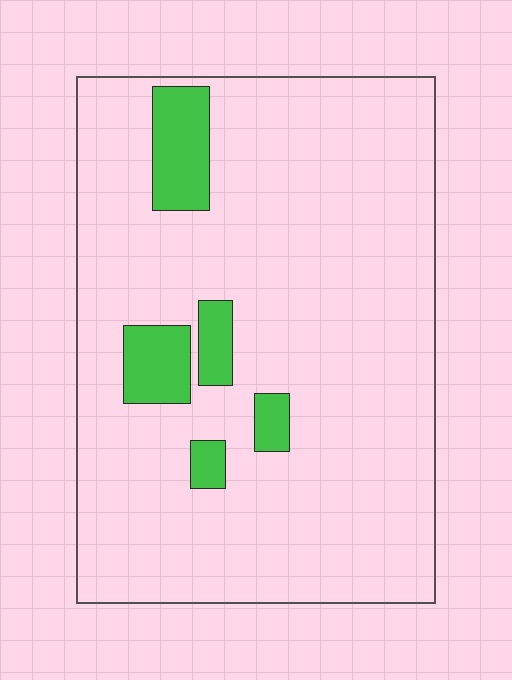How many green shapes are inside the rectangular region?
5.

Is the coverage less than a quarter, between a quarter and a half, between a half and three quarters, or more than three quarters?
Less than a quarter.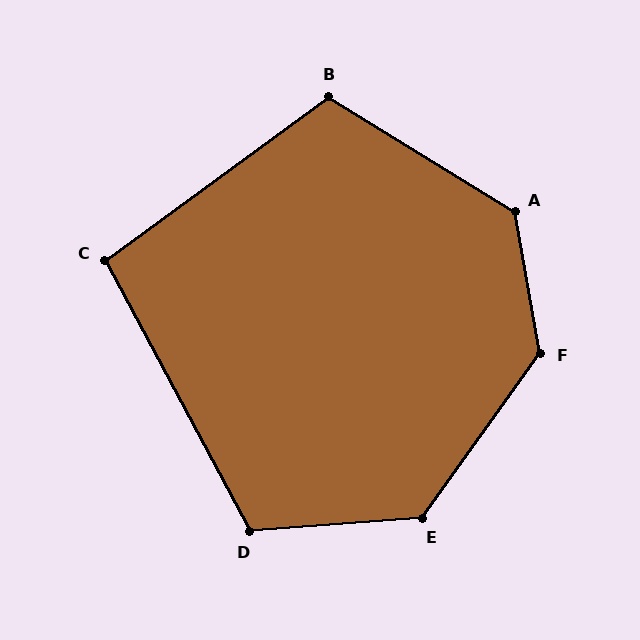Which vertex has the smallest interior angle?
C, at approximately 98 degrees.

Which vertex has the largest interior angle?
F, at approximately 134 degrees.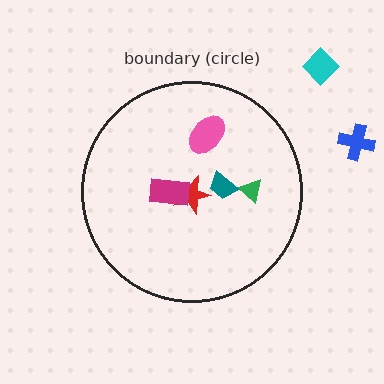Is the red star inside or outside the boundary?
Inside.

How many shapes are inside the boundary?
5 inside, 2 outside.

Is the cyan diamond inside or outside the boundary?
Outside.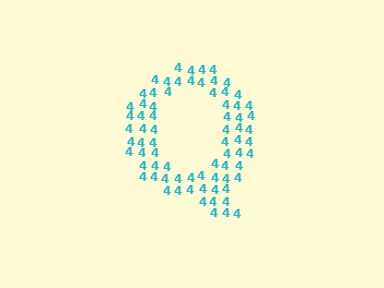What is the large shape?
The large shape is the letter Q.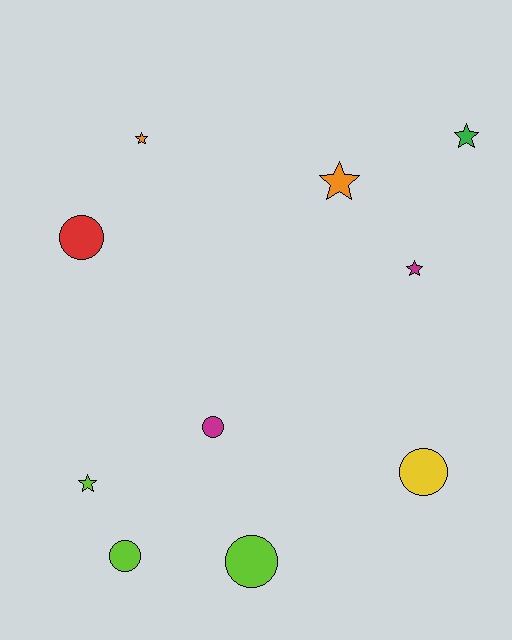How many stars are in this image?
There are 5 stars.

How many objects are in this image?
There are 10 objects.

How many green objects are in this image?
There is 1 green object.